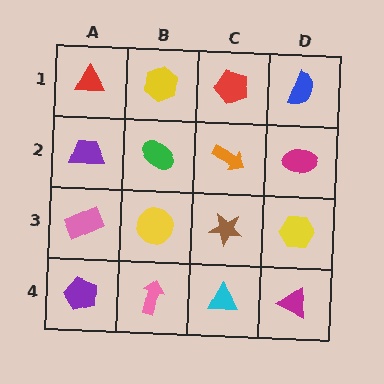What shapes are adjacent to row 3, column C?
An orange arrow (row 2, column C), a cyan triangle (row 4, column C), a yellow circle (row 3, column B), a yellow hexagon (row 3, column D).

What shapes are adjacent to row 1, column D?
A magenta ellipse (row 2, column D), a red pentagon (row 1, column C).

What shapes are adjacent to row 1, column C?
An orange arrow (row 2, column C), a yellow hexagon (row 1, column B), a blue semicircle (row 1, column D).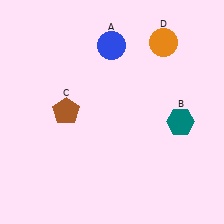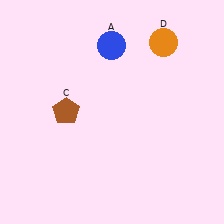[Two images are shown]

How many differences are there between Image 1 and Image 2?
There is 1 difference between the two images.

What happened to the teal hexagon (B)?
The teal hexagon (B) was removed in Image 2. It was in the bottom-right area of Image 1.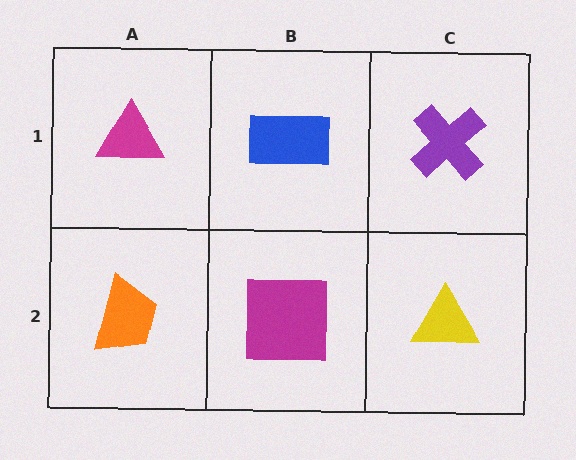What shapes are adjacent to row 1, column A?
An orange trapezoid (row 2, column A), a blue rectangle (row 1, column B).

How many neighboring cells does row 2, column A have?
2.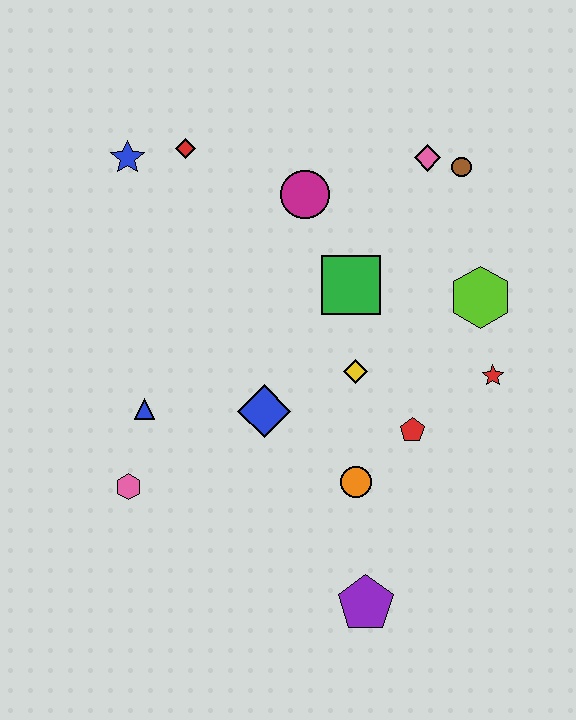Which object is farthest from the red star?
The blue star is farthest from the red star.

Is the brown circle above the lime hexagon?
Yes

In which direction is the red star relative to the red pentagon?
The red star is to the right of the red pentagon.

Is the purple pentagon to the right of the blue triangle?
Yes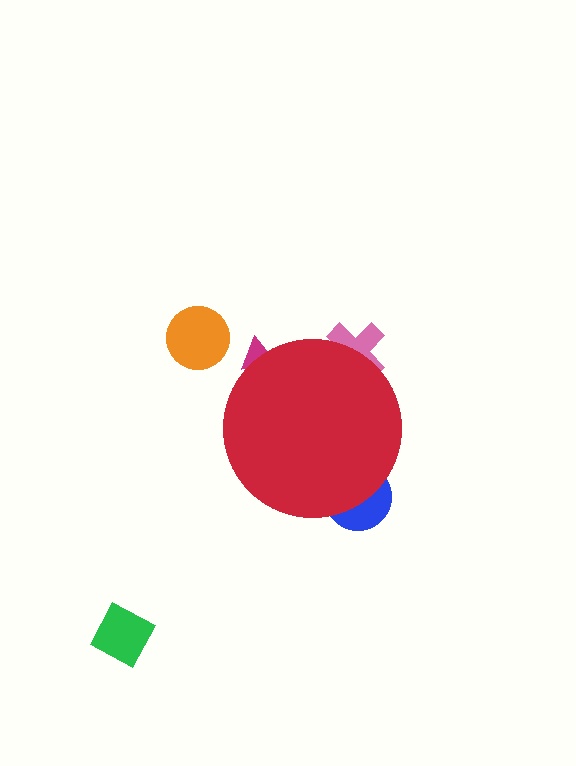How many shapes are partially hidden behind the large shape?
3 shapes are partially hidden.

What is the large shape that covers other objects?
A red circle.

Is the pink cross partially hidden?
Yes, the pink cross is partially hidden behind the red circle.